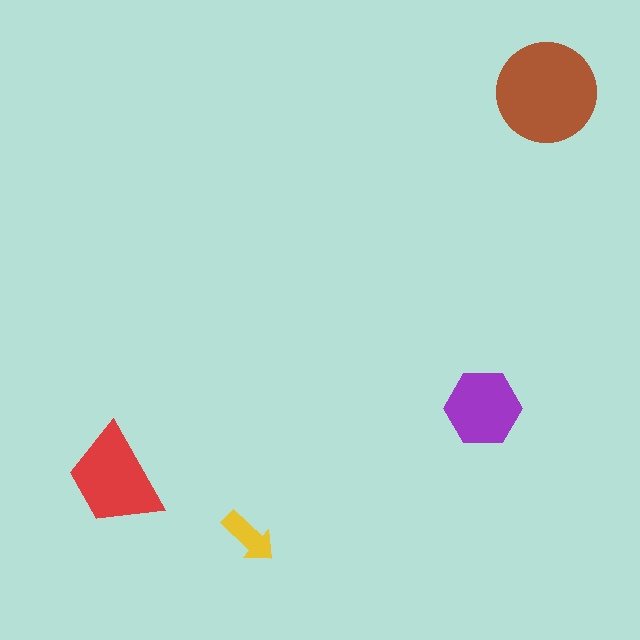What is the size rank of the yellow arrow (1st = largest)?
4th.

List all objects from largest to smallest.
The brown circle, the red trapezoid, the purple hexagon, the yellow arrow.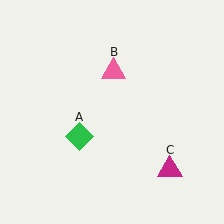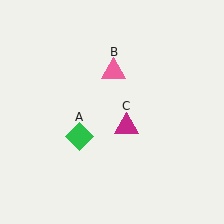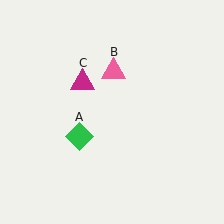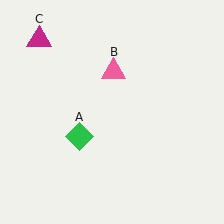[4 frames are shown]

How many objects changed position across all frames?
1 object changed position: magenta triangle (object C).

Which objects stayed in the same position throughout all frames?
Green diamond (object A) and pink triangle (object B) remained stationary.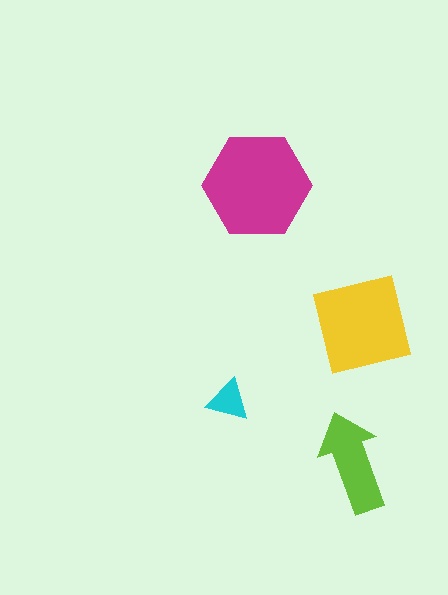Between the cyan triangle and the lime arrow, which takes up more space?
The lime arrow.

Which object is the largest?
The magenta hexagon.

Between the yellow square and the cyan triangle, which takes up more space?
The yellow square.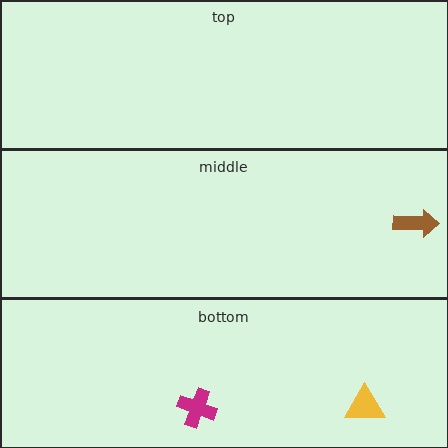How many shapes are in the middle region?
1.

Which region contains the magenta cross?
The bottom region.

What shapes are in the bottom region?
The magenta cross, the yellow triangle.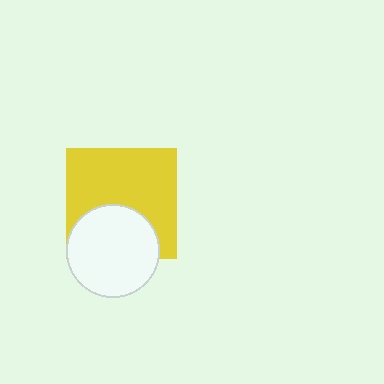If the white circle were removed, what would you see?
You would see the complete yellow square.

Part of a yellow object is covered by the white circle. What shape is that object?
It is a square.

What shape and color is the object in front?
The object in front is a white circle.